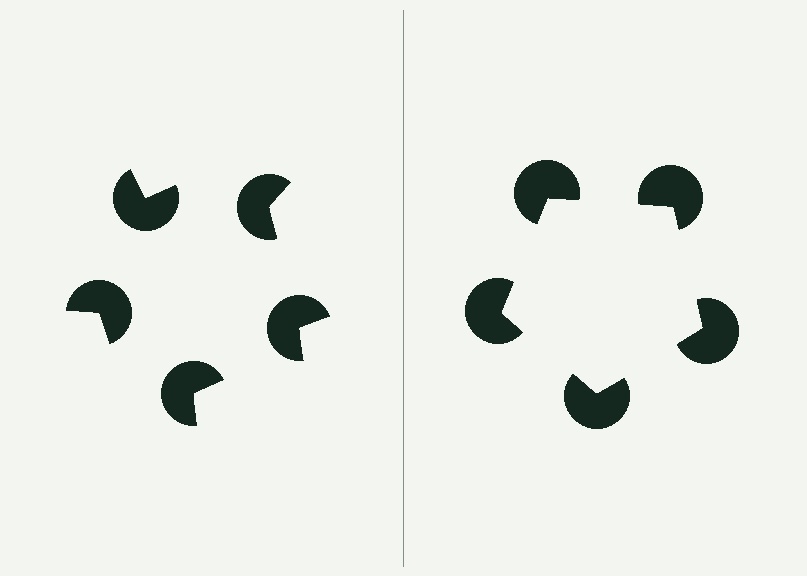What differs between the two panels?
The pac-man discs are positioned identically on both sides; only the wedge orientations differ. On the right they align to a pentagon; on the left they are misaligned.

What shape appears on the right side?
An illusory pentagon.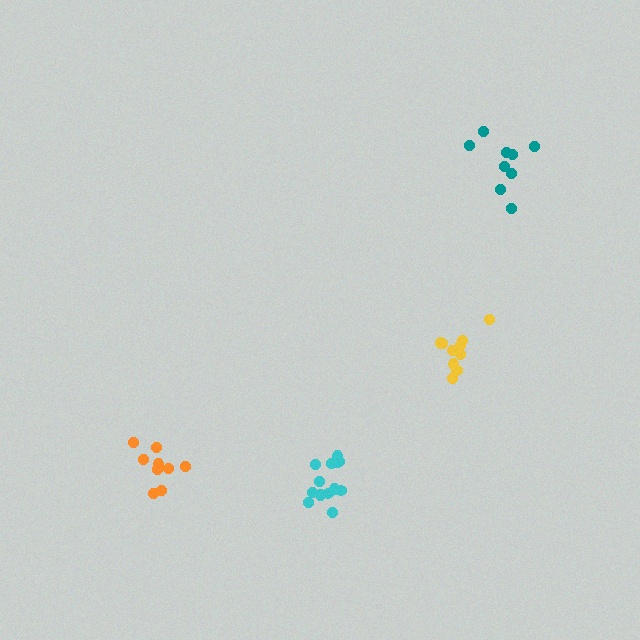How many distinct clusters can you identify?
There are 4 distinct clusters.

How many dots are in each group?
Group 1: 9 dots, Group 2: 10 dots, Group 3: 13 dots, Group 4: 9 dots (41 total).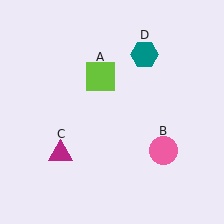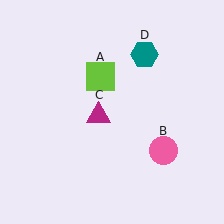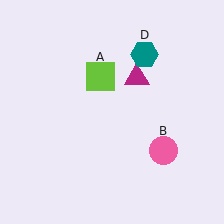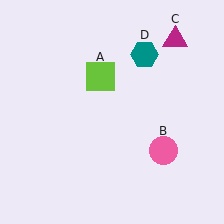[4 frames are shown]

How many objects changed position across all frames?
1 object changed position: magenta triangle (object C).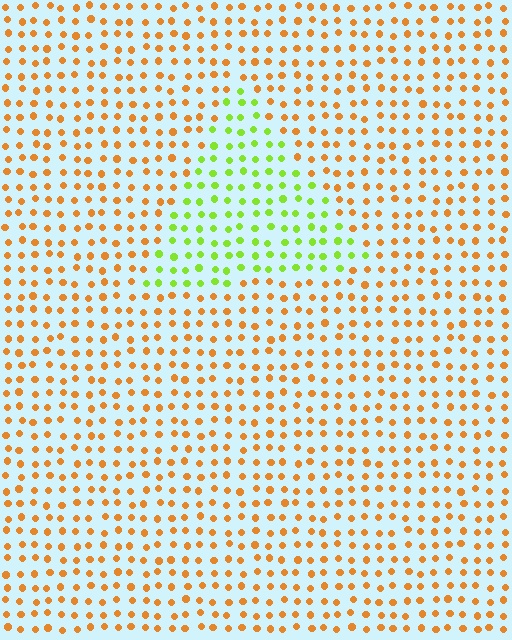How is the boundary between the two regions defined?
The boundary is defined purely by a slight shift in hue (about 62 degrees). Spacing, size, and orientation are identical on both sides.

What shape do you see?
I see a triangle.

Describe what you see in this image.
The image is filled with small orange elements in a uniform arrangement. A triangle-shaped region is visible where the elements are tinted to a slightly different hue, forming a subtle color boundary.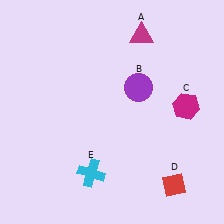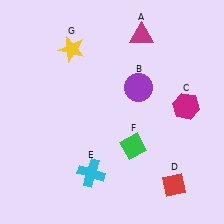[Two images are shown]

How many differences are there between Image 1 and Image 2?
There are 2 differences between the two images.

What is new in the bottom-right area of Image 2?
A green diamond (F) was added in the bottom-right area of Image 2.